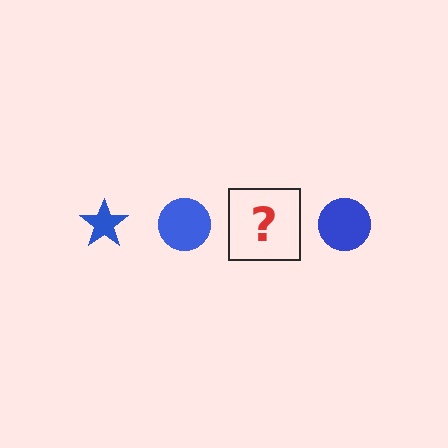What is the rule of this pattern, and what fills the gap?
The rule is that the pattern cycles through star, circle shapes in blue. The gap should be filled with a blue star.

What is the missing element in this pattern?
The missing element is a blue star.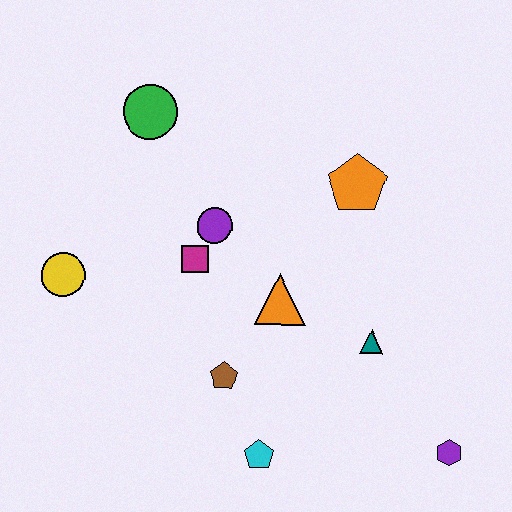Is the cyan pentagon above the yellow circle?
No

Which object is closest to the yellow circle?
The magenta square is closest to the yellow circle.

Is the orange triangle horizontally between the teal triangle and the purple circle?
Yes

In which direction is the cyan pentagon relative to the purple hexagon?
The cyan pentagon is to the left of the purple hexagon.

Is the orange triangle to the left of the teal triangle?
Yes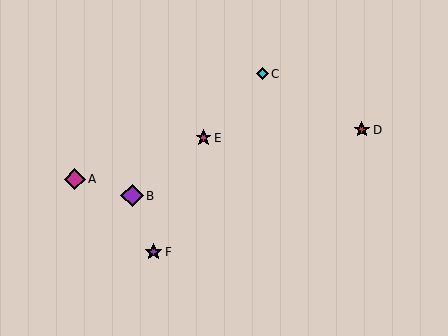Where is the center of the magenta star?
The center of the magenta star is at (203, 138).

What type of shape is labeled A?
Shape A is a magenta diamond.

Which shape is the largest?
The purple diamond (labeled B) is the largest.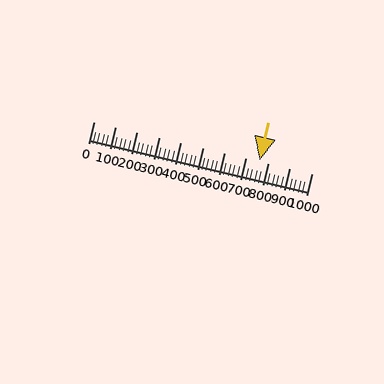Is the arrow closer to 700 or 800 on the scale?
The arrow is closer to 800.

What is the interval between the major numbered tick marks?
The major tick marks are spaced 100 units apart.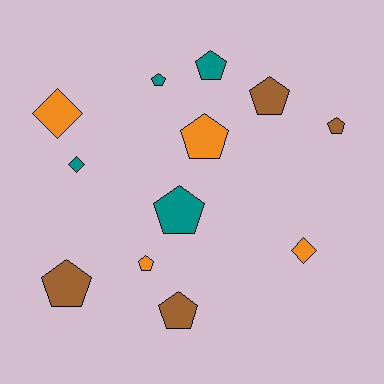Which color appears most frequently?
Orange, with 4 objects.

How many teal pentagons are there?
There are 3 teal pentagons.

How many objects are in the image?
There are 12 objects.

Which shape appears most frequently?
Pentagon, with 9 objects.